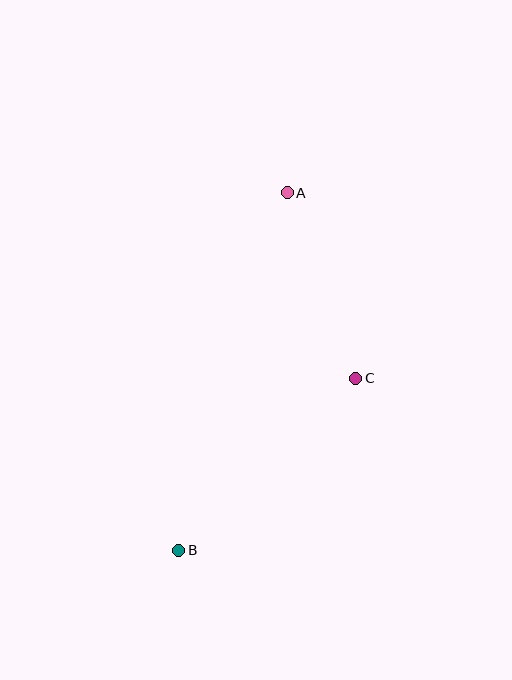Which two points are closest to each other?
Points A and C are closest to each other.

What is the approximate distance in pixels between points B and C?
The distance between B and C is approximately 246 pixels.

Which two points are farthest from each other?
Points A and B are farthest from each other.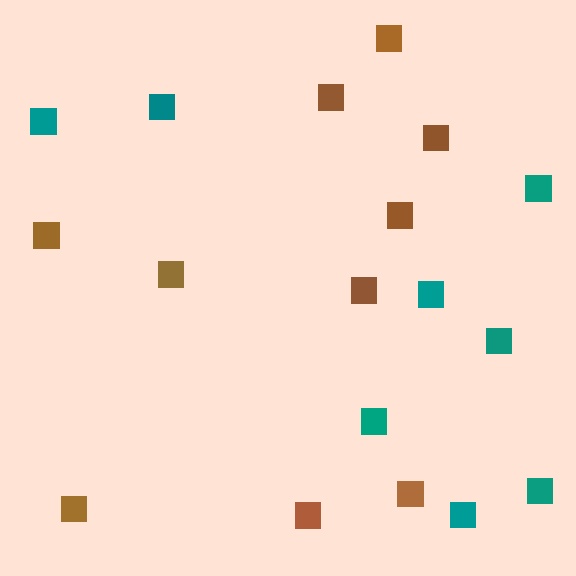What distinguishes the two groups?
There are 2 groups: one group of teal squares (8) and one group of brown squares (10).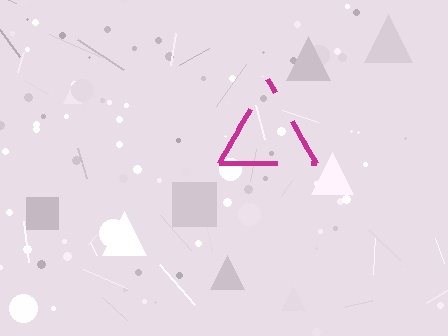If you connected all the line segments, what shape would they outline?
They would outline a triangle.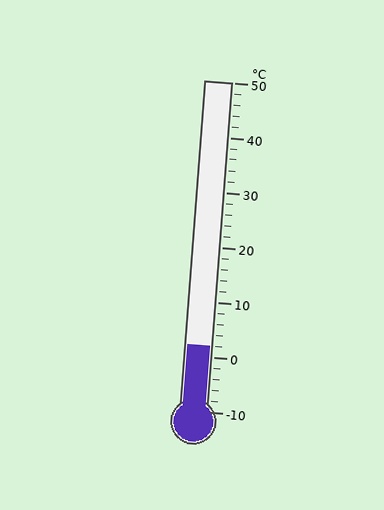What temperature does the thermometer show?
The thermometer shows approximately 2°C.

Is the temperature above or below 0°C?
The temperature is above 0°C.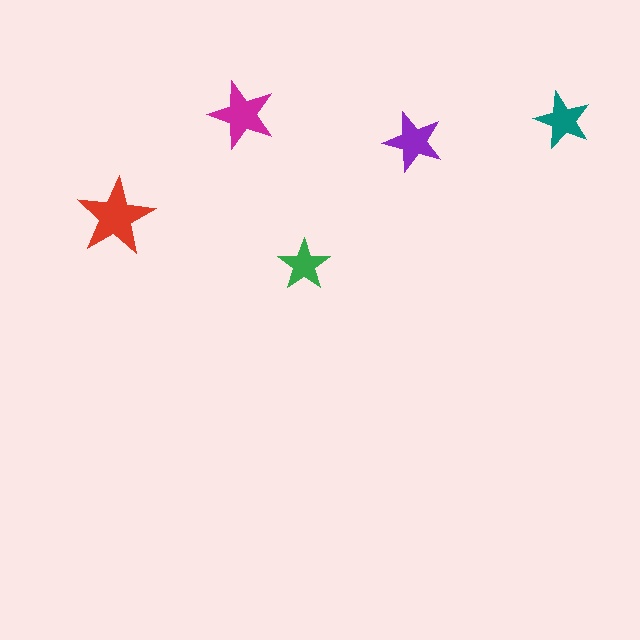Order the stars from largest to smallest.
the red one, the magenta one, the purple one, the teal one, the green one.